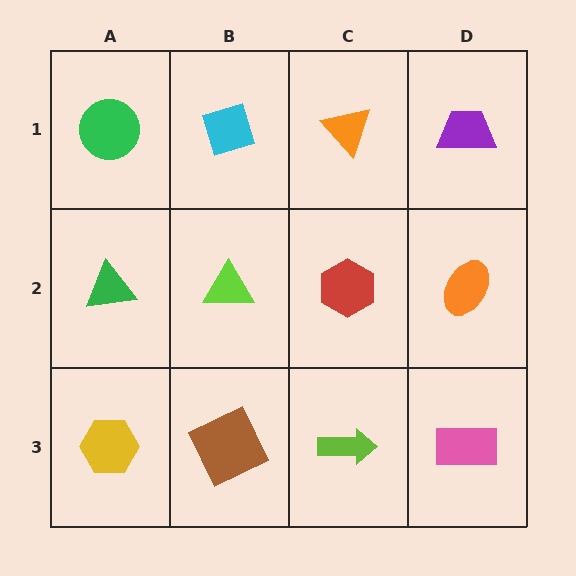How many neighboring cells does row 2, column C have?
4.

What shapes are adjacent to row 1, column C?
A red hexagon (row 2, column C), a cyan diamond (row 1, column B), a purple trapezoid (row 1, column D).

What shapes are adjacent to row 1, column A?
A green triangle (row 2, column A), a cyan diamond (row 1, column B).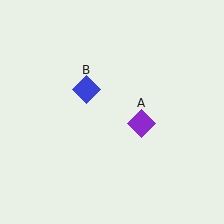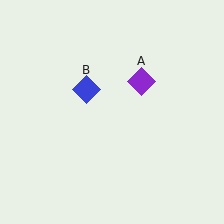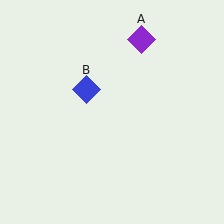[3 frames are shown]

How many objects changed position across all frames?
1 object changed position: purple diamond (object A).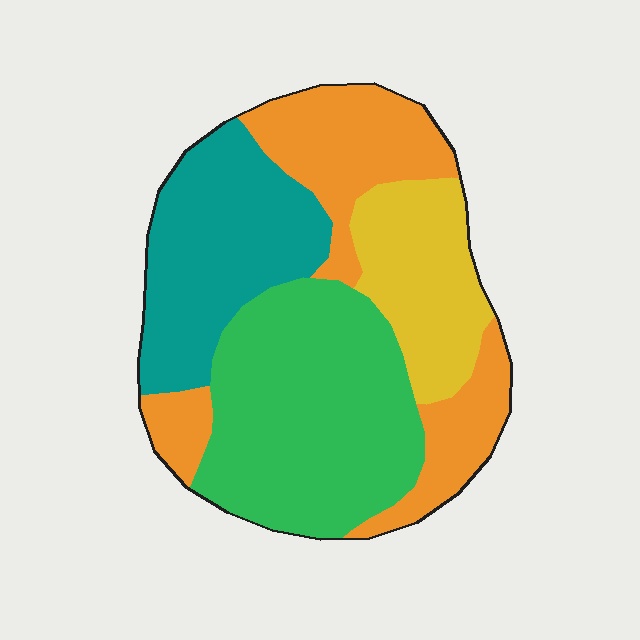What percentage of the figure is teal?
Teal covers 23% of the figure.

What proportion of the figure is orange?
Orange covers 27% of the figure.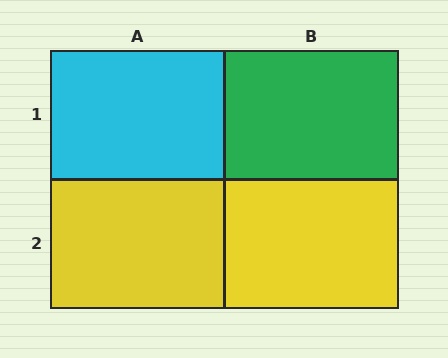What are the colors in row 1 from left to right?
Cyan, green.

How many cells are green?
1 cell is green.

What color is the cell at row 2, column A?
Yellow.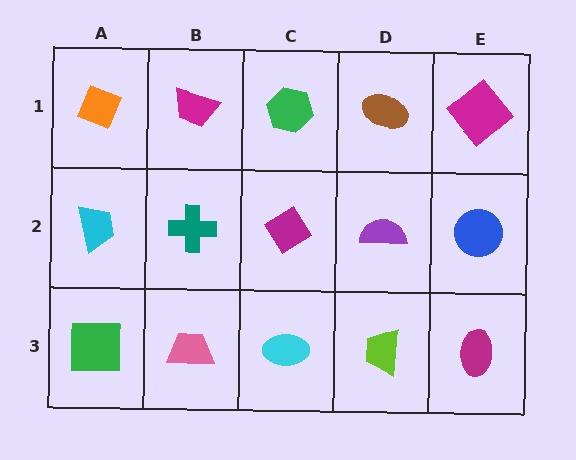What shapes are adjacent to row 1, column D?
A purple semicircle (row 2, column D), a green hexagon (row 1, column C), a magenta diamond (row 1, column E).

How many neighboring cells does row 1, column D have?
3.